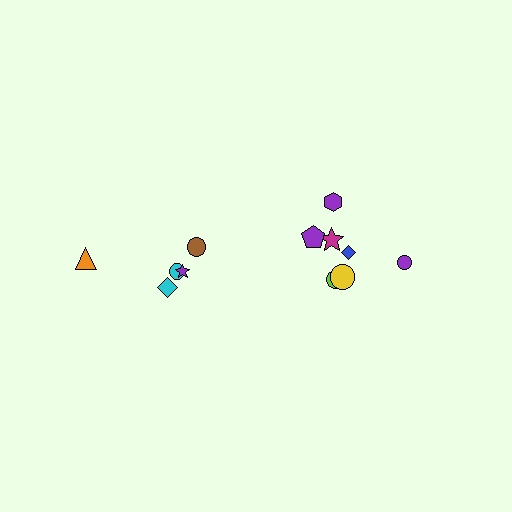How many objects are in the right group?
There are 7 objects.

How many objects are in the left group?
There are 5 objects.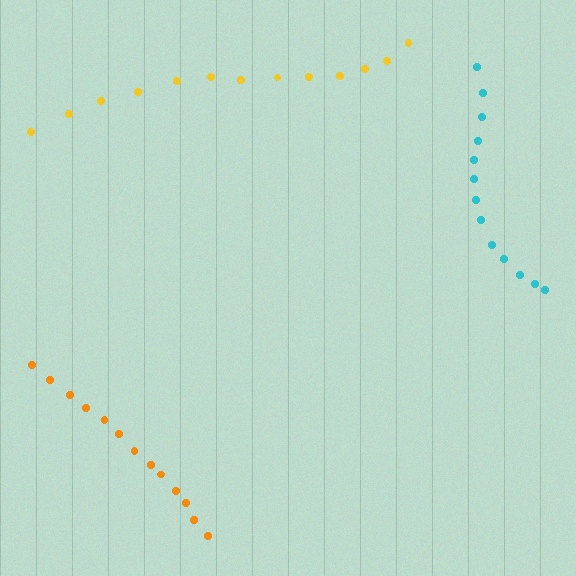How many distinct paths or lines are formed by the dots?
There are 3 distinct paths.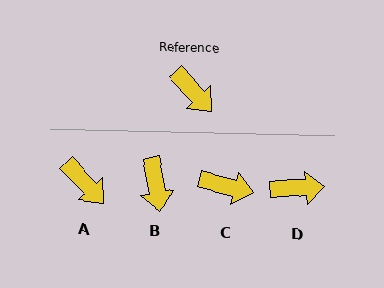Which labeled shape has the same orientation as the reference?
A.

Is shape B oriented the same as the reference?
No, it is off by about 33 degrees.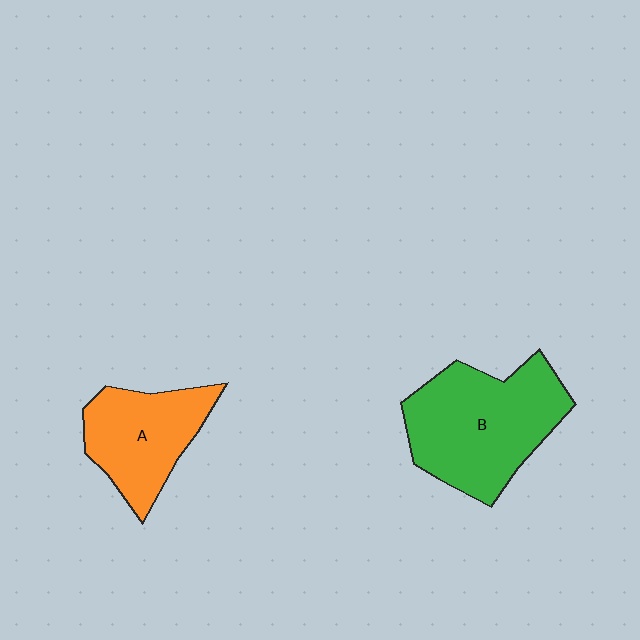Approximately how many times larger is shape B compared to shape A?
Approximately 1.5 times.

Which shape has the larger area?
Shape B (green).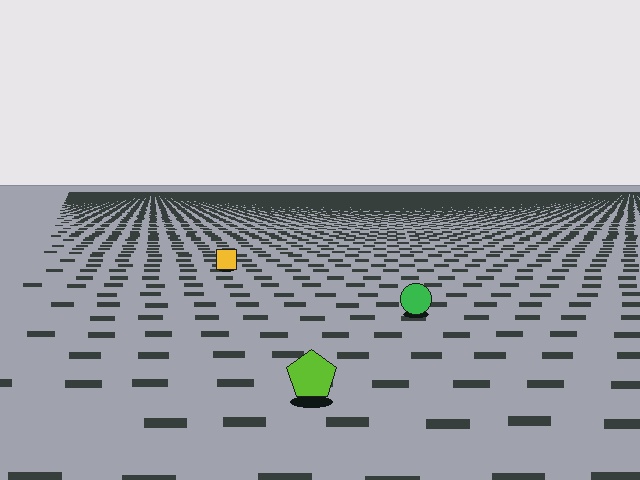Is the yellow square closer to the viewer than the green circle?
No. The green circle is closer — you can tell from the texture gradient: the ground texture is coarser near it.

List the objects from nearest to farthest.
From nearest to farthest: the lime pentagon, the green circle, the yellow square.